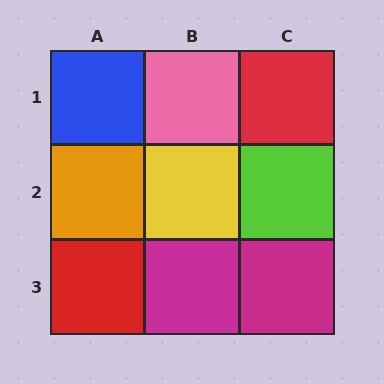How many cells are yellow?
1 cell is yellow.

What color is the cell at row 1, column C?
Red.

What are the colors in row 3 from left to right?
Red, magenta, magenta.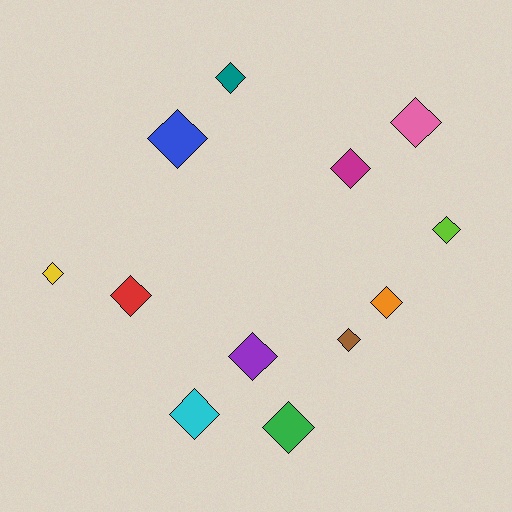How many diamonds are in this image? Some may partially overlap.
There are 12 diamonds.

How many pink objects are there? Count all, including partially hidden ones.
There is 1 pink object.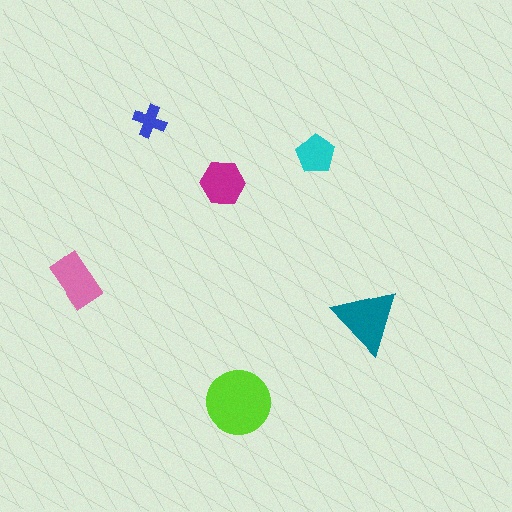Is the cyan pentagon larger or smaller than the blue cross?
Larger.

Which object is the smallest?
The blue cross.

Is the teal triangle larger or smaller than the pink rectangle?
Larger.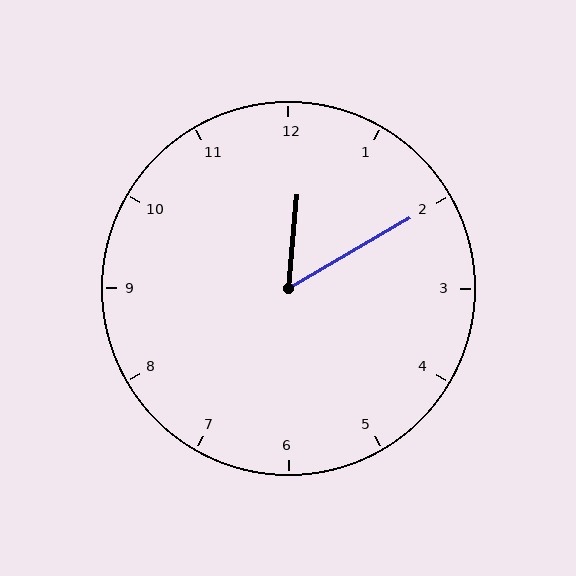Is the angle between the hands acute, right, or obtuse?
It is acute.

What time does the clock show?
12:10.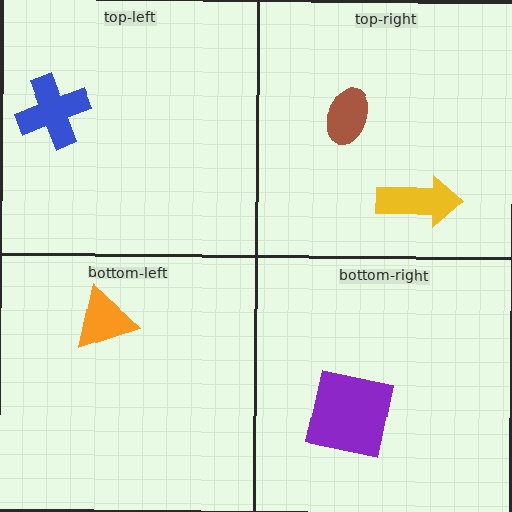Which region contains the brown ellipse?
The top-right region.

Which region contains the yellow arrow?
The top-right region.